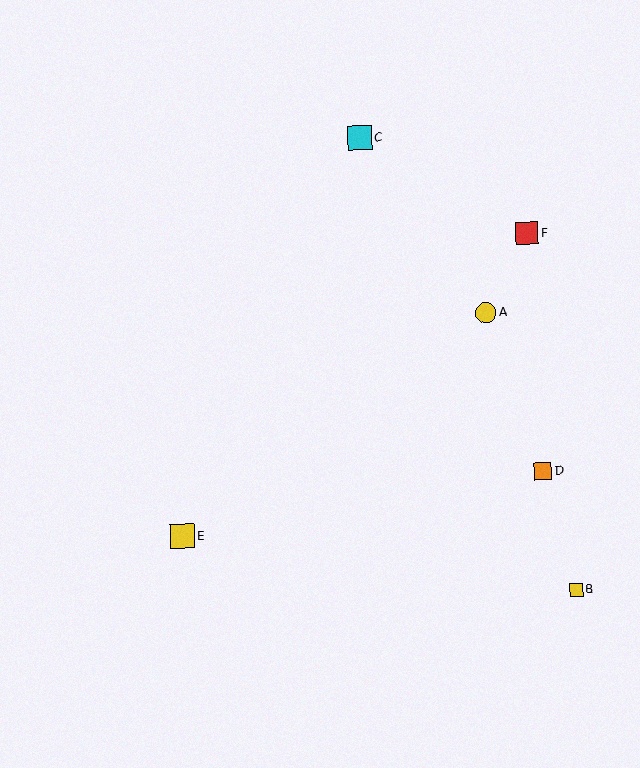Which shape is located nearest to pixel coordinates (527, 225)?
The red square (labeled F) at (527, 233) is nearest to that location.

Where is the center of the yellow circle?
The center of the yellow circle is at (486, 312).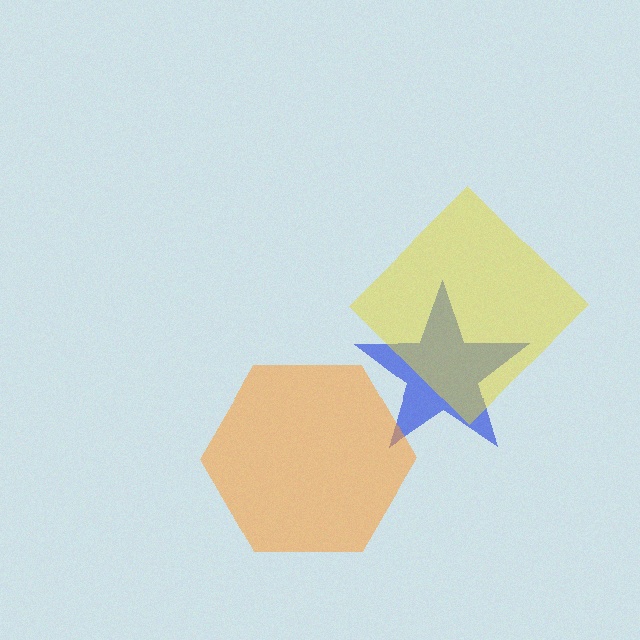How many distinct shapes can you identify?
There are 3 distinct shapes: a blue star, a yellow diamond, an orange hexagon.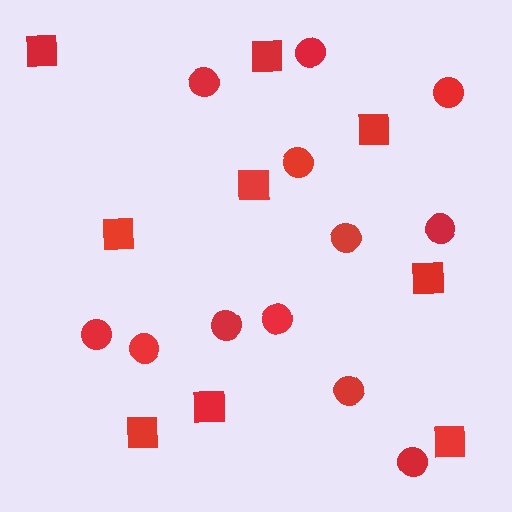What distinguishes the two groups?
There are 2 groups: one group of circles (12) and one group of squares (9).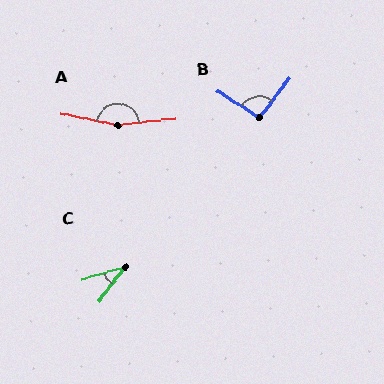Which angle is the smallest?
C, at approximately 35 degrees.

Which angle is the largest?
A, at approximately 162 degrees.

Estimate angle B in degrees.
Approximately 94 degrees.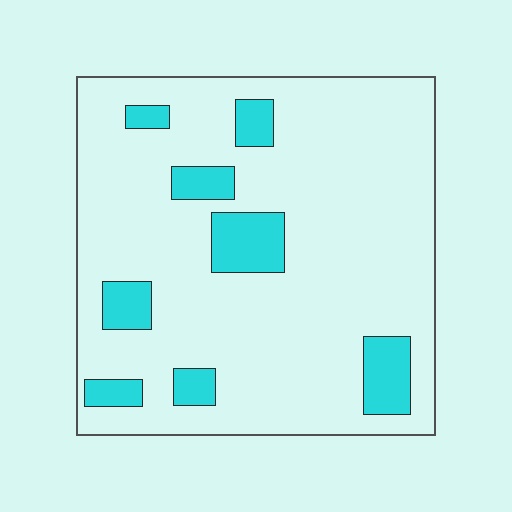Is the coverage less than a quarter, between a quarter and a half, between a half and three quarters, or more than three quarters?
Less than a quarter.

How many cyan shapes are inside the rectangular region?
8.